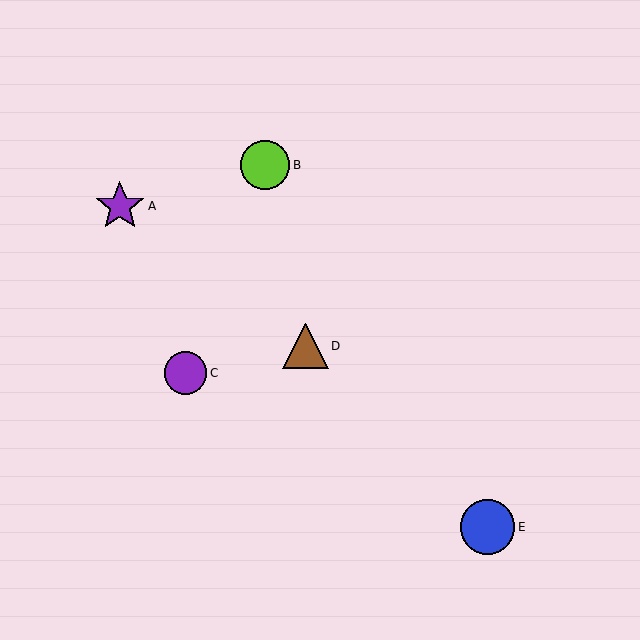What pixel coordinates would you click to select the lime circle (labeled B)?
Click at (265, 165) to select the lime circle B.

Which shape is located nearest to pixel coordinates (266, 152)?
The lime circle (labeled B) at (265, 165) is nearest to that location.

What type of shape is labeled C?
Shape C is a purple circle.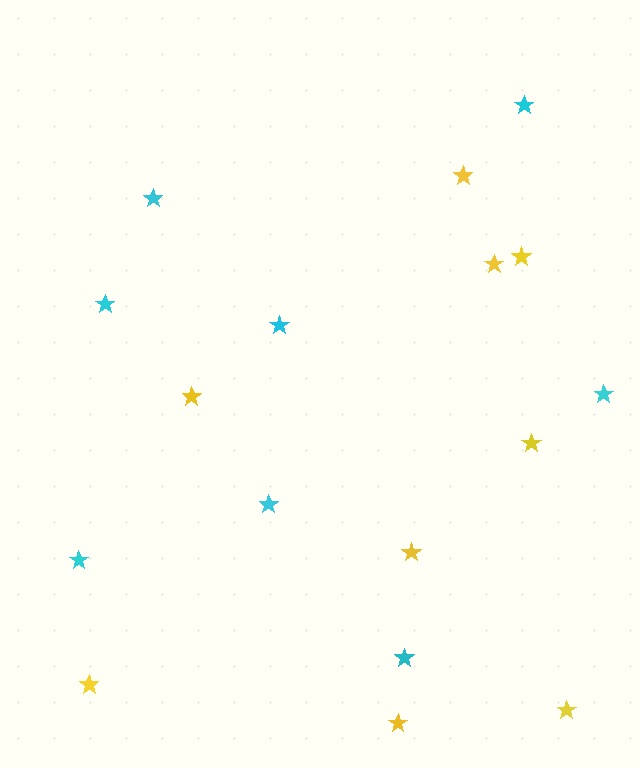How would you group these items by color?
There are 2 groups: one group of yellow stars (9) and one group of cyan stars (8).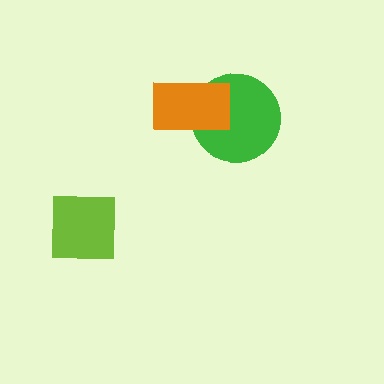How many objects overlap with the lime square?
0 objects overlap with the lime square.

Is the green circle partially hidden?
Yes, it is partially covered by another shape.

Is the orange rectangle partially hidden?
No, no other shape covers it.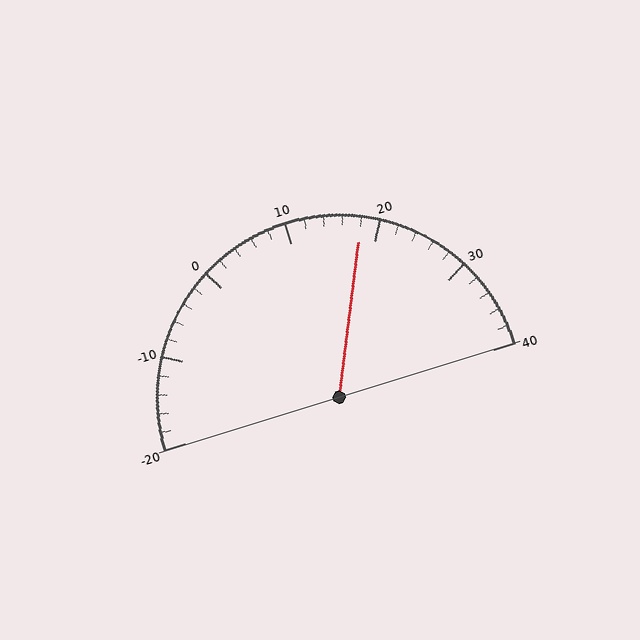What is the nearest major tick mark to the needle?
The nearest major tick mark is 20.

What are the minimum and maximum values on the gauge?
The gauge ranges from -20 to 40.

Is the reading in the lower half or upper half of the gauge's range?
The reading is in the upper half of the range (-20 to 40).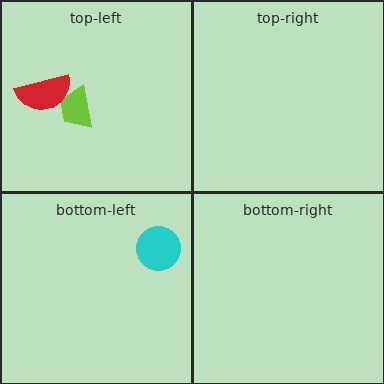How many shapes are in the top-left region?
2.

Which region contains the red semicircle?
The top-left region.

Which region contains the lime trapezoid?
The top-left region.